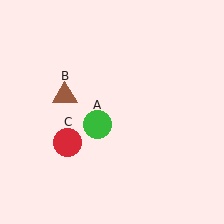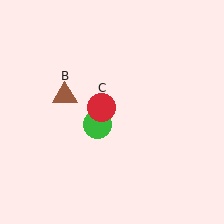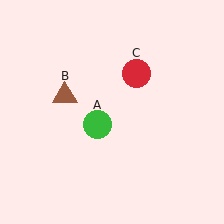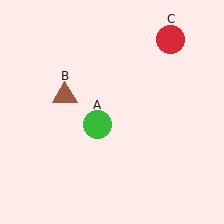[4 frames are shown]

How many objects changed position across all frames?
1 object changed position: red circle (object C).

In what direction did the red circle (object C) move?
The red circle (object C) moved up and to the right.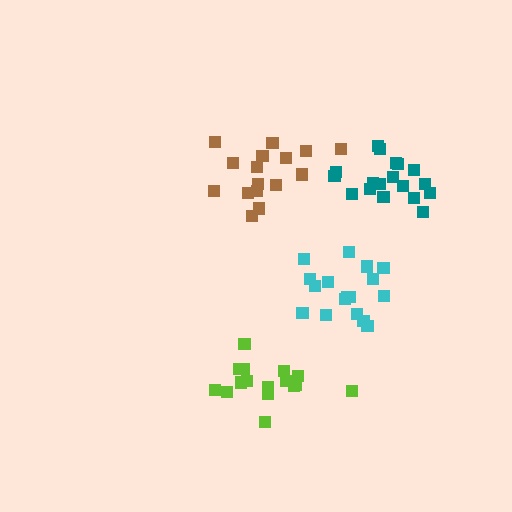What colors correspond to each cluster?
The clusters are colored: lime, brown, teal, cyan.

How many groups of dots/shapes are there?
There are 4 groups.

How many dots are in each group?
Group 1: 16 dots, Group 2: 16 dots, Group 3: 18 dots, Group 4: 17 dots (67 total).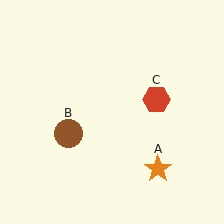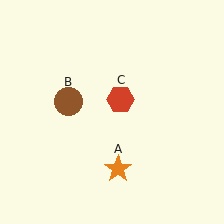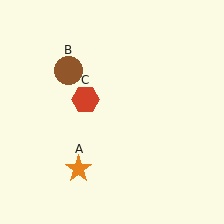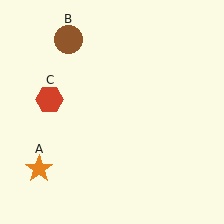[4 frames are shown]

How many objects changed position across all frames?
3 objects changed position: orange star (object A), brown circle (object B), red hexagon (object C).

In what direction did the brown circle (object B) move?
The brown circle (object B) moved up.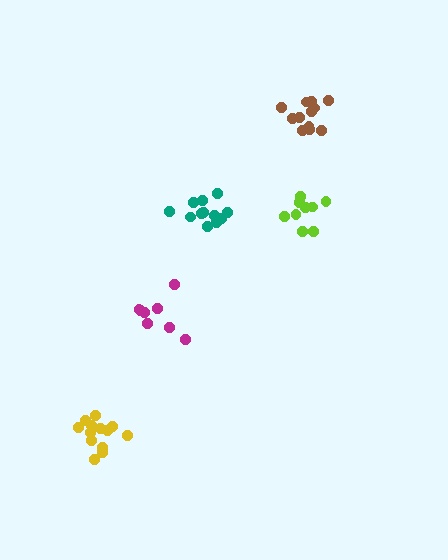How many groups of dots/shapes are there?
There are 5 groups.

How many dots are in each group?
Group 1: 9 dots, Group 2: 13 dots, Group 3: 12 dots, Group 4: 12 dots, Group 5: 9 dots (55 total).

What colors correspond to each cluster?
The clusters are colored: magenta, yellow, brown, teal, lime.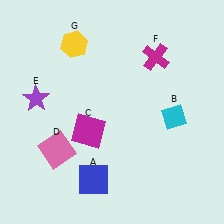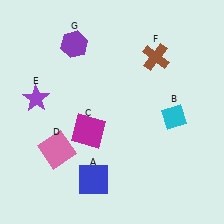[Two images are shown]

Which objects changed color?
F changed from magenta to brown. G changed from yellow to purple.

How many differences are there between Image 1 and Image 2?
There are 2 differences between the two images.